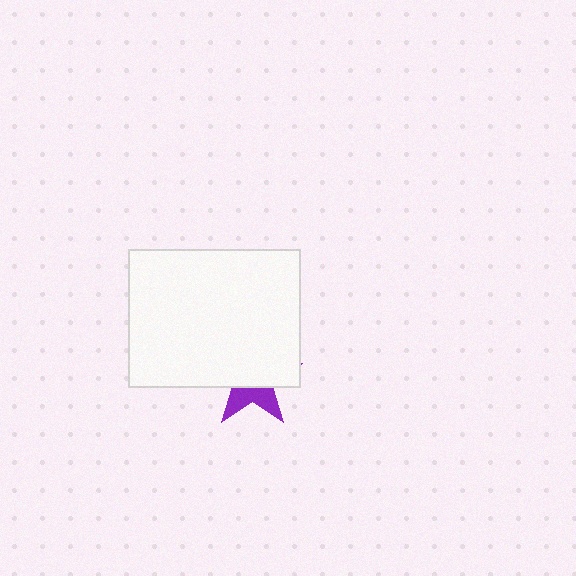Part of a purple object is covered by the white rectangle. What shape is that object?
It is a star.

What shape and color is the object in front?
The object in front is a white rectangle.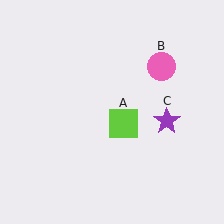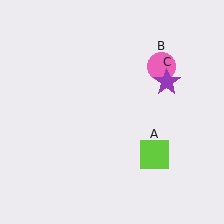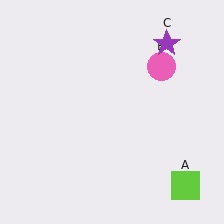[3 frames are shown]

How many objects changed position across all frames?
2 objects changed position: lime square (object A), purple star (object C).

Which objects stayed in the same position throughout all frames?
Pink circle (object B) remained stationary.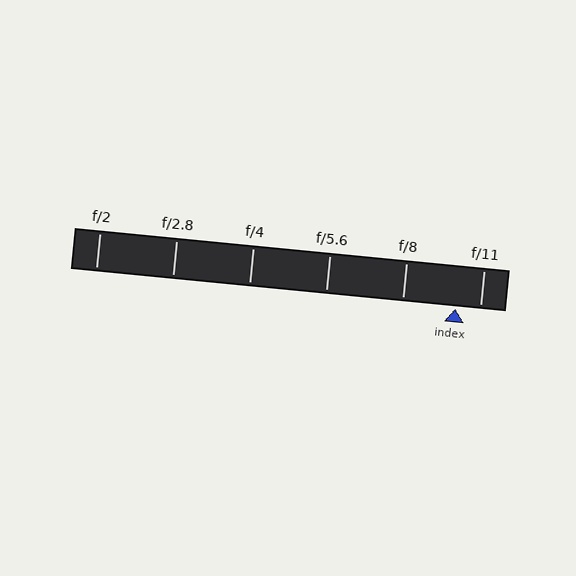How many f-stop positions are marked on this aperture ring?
There are 6 f-stop positions marked.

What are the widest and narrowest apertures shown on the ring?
The widest aperture shown is f/2 and the narrowest is f/11.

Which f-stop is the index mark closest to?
The index mark is closest to f/11.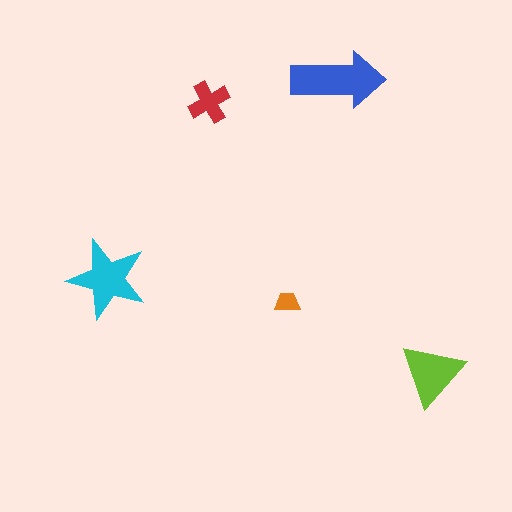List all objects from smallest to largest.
The orange trapezoid, the red cross, the lime triangle, the cyan star, the blue arrow.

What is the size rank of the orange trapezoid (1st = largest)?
5th.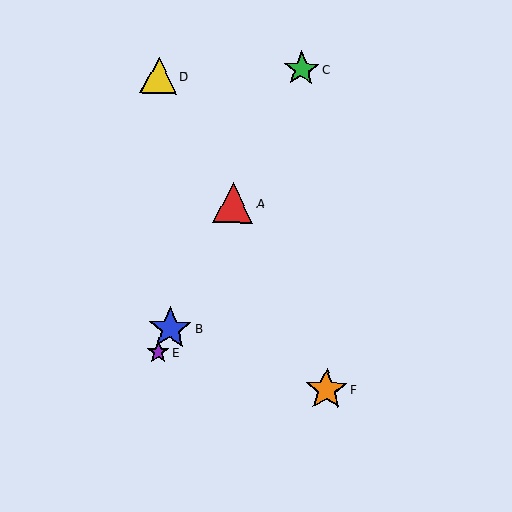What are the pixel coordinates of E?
Object E is at (158, 352).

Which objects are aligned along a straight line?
Objects A, B, C, E are aligned along a straight line.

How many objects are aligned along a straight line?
4 objects (A, B, C, E) are aligned along a straight line.